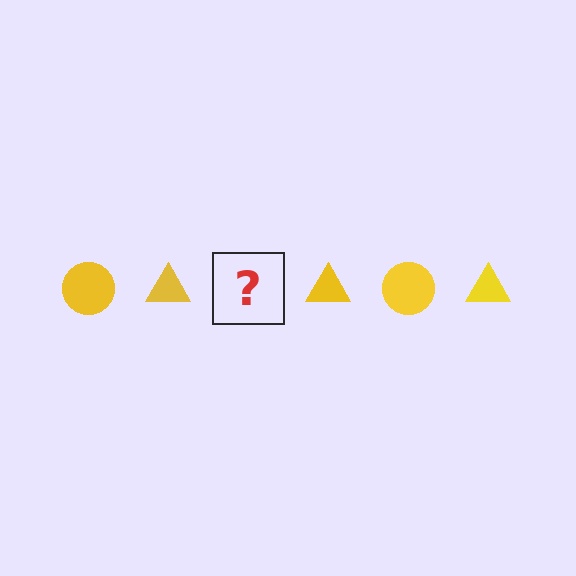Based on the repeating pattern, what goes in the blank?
The blank should be a yellow circle.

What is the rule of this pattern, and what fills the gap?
The rule is that the pattern cycles through circle, triangle shapes in yellow. The gap should be filled with a yellow circle.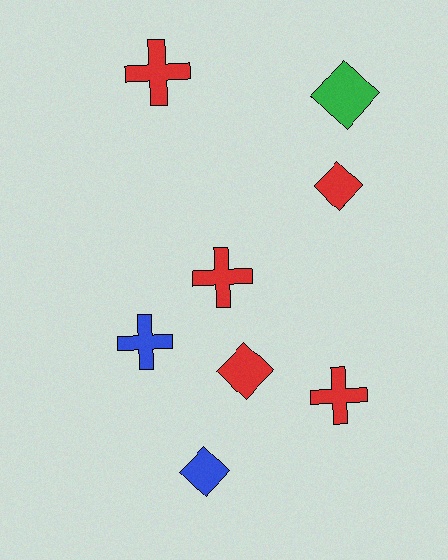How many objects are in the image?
There are 8 objects.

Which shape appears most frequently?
Diamond, with 4 objects.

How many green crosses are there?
There are no green crosses.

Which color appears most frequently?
Red, with 5 objects.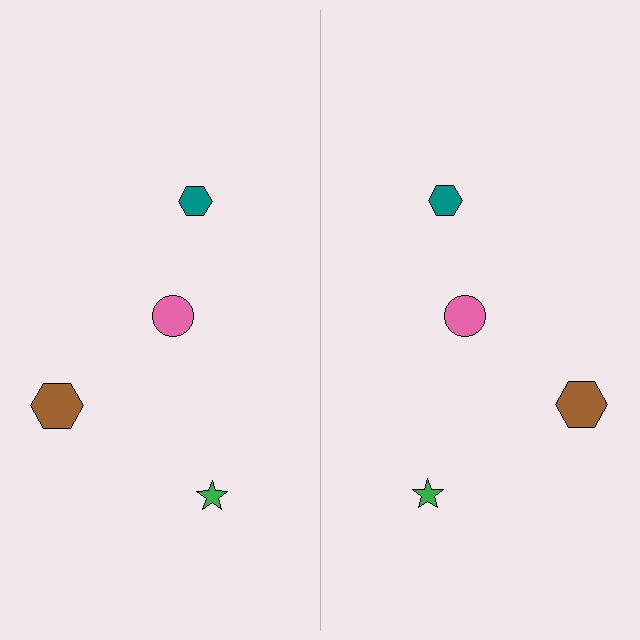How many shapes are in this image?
There are 8 shapes in this image.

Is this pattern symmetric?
Yes, this pattern has bilateral (reflection) symmetry.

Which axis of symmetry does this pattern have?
The pattern has a vertical axis of symmetry running through the center of the image.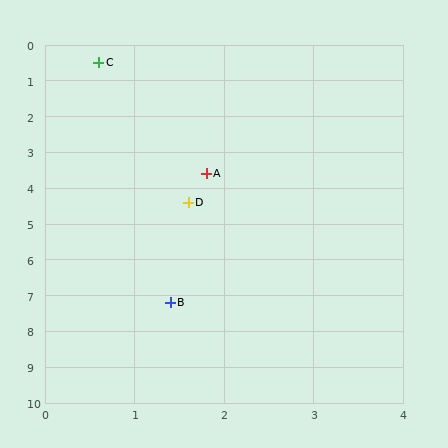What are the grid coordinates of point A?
Point A is at approximately (1.8, 3.6).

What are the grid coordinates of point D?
Point D is at approximately (1.6, 4.4).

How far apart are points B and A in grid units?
Points B and A are about 3.6 grid units apart.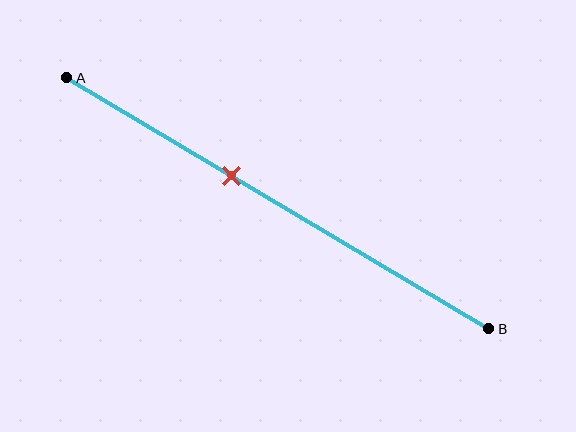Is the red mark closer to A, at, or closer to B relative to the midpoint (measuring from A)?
The red mark is closer to point A than the midpoint of segment AB.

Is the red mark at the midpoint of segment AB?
No, the mark is at about 40% from A, not at the 50% midpoint.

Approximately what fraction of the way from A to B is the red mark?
The red mark is approximately 40% of the way from A to B.